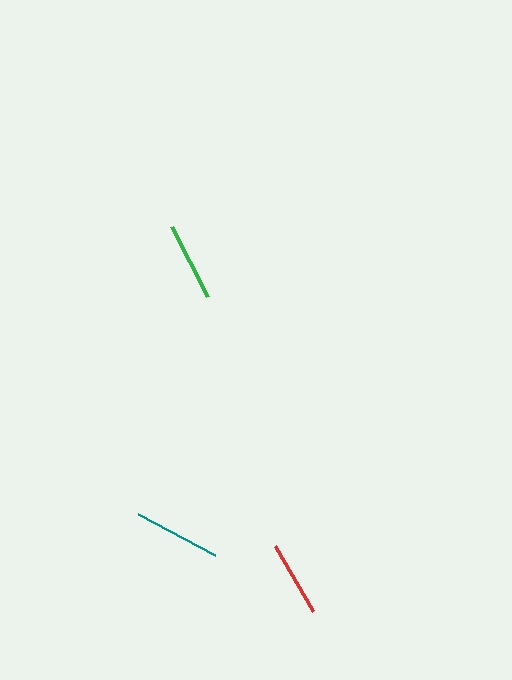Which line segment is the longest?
The teal line is the longest at approximately 88 pixels.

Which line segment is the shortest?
The red line is the shortest at approximately 75 pixels.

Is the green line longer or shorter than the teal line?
The teal line is longer than the green line.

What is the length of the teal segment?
The teal segment is approximately 88 pixels long.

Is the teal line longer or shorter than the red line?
The teal line is longer than the red line.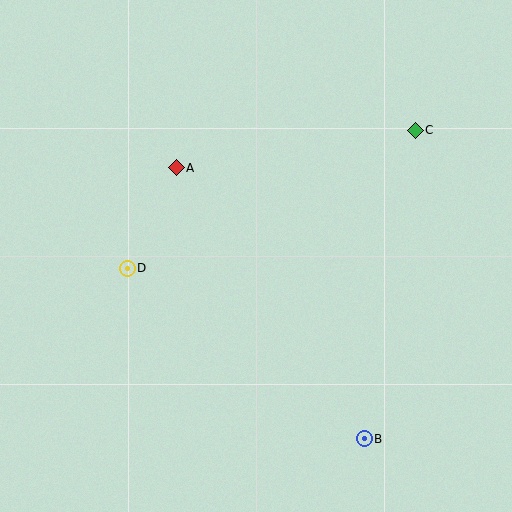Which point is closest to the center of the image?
Point A at (176, 168) is closest to the center.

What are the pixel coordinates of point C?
Point C is at (415, 130).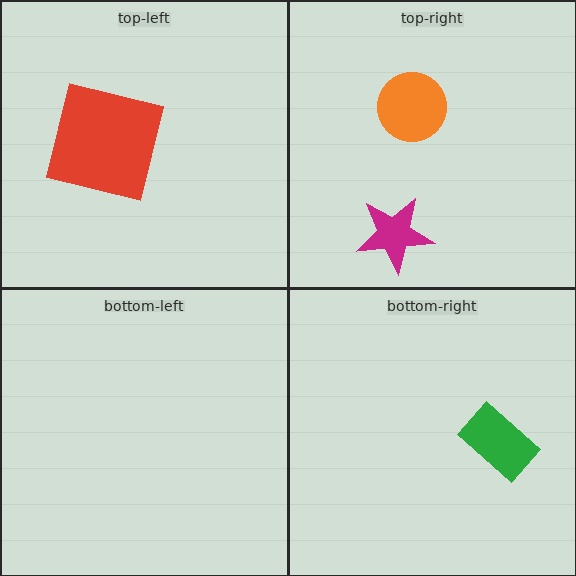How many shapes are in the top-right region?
2.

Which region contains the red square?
The top-left region.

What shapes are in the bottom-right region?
The green rectangle.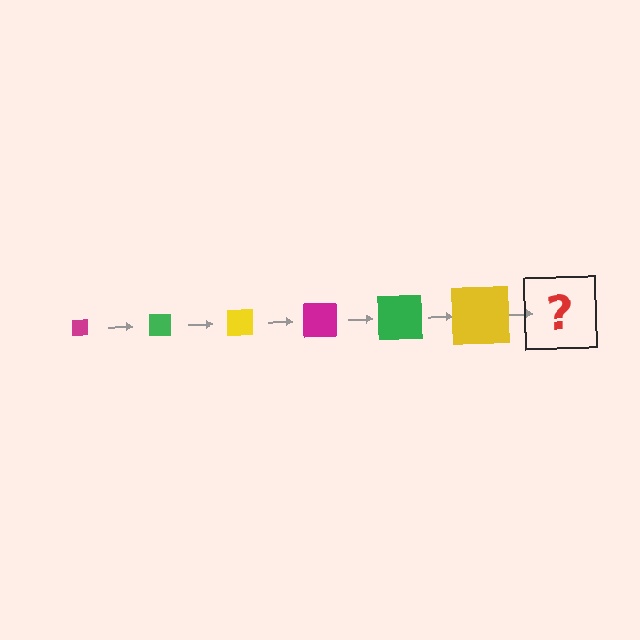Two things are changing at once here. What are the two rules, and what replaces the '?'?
The two rules are that the square grows larger each step and the color cycles through magenta, green, and yellow. The '?' should be a magenta square, larger than the previous one.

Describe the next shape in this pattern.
It should be a magenta square, larger than the previous one.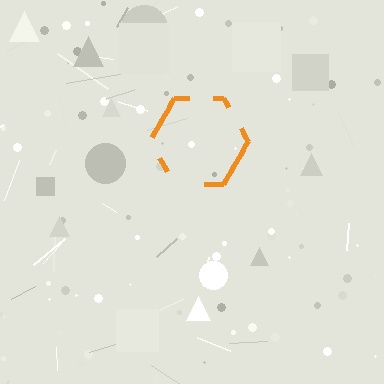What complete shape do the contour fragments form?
The contour fragments form a hexagon.